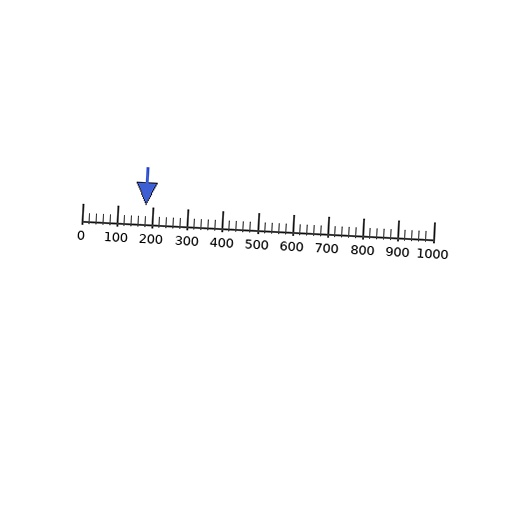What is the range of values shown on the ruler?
The ruler shows values from 0 to 1000.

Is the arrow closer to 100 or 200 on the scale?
The arrow is closer to 200.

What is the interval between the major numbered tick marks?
The major tick marks are spaced 100 units apart.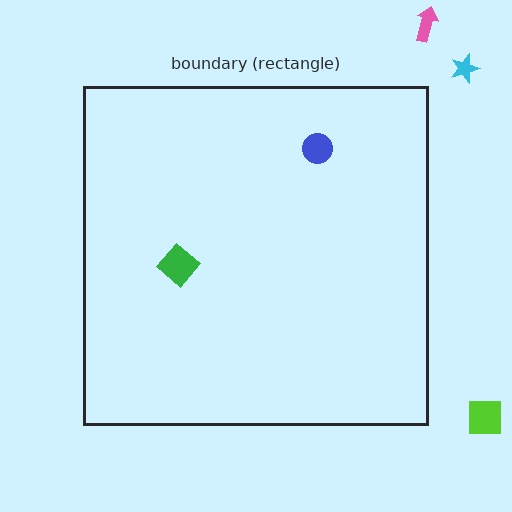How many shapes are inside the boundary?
2 inside, 3 outside.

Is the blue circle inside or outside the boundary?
Inside.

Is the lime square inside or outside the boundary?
Outside.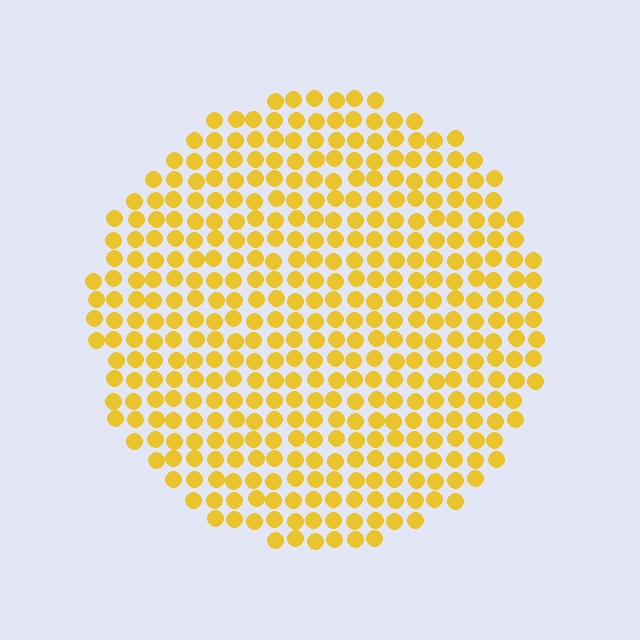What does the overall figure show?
The overall figure shows a circle.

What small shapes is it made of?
It is made of small circles.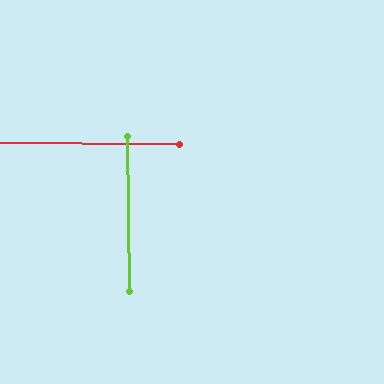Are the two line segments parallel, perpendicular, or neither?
Perpendicular — they meet at approximately 89°.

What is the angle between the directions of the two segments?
Approximately 89 degrees.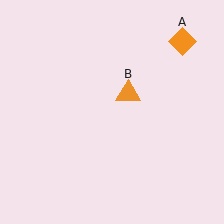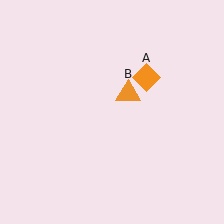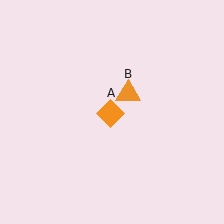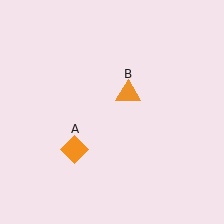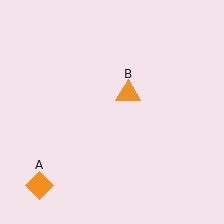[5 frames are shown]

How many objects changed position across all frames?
1 object changed position: orange diamond (object A).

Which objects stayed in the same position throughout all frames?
Orange triangle (object B) remained stationary.